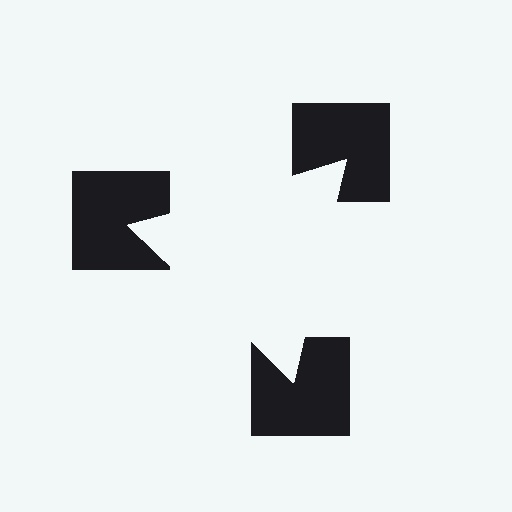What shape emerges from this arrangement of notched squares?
An illusory triangle — its edges are inferred from the aligned wedge cuts in the notched squares, not physically drawn.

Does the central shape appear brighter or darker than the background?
It typically appears slightly brighter than the background, even though no actual brightness change is drawn.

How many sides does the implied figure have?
3 sides.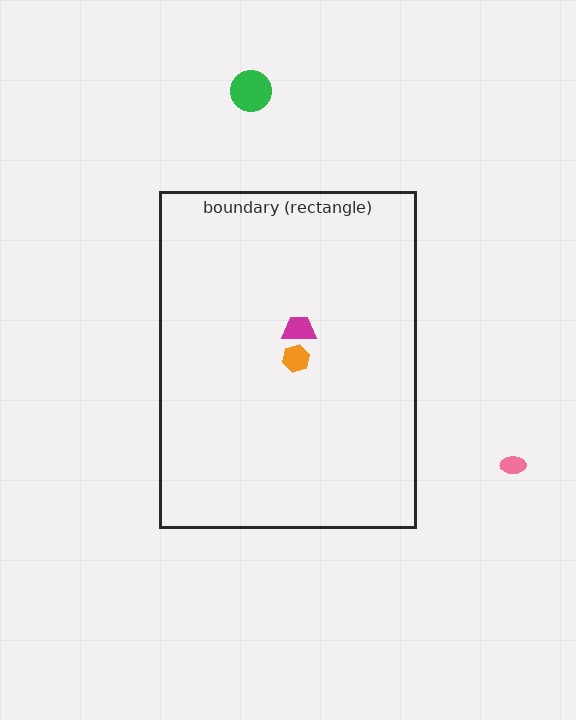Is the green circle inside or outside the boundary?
Outside.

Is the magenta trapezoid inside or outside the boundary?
Inside.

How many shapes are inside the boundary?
2 inside, 2 outside.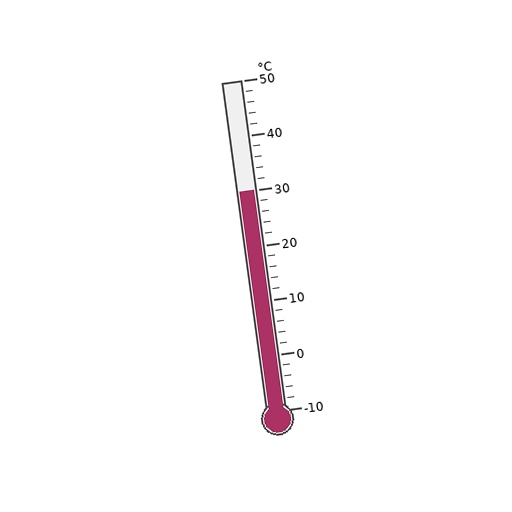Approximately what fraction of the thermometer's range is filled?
The thermometer is filled to approximately 65% of its range.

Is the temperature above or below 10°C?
The temperature is above 10°C.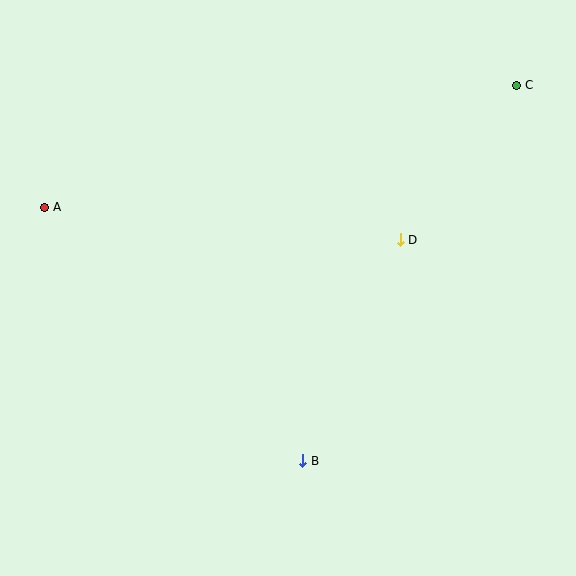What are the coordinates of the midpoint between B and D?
The midpoint between B and D is at (352, 350).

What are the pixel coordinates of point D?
Point D is at (400, 240).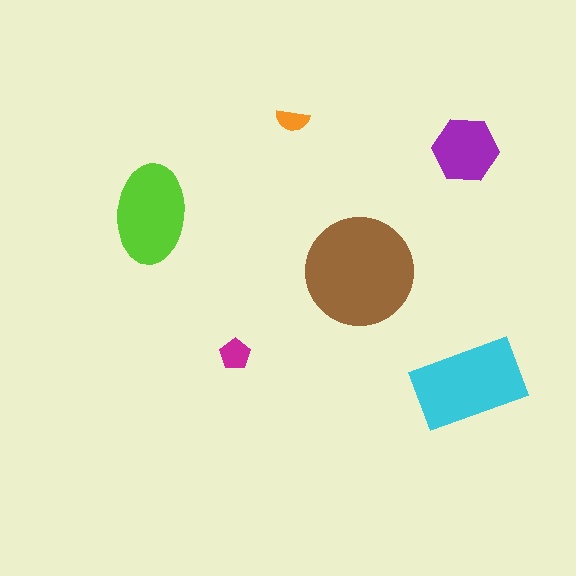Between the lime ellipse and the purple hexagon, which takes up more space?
The lime ellipse.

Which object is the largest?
The brown circle.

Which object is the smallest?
The orange semicircle.